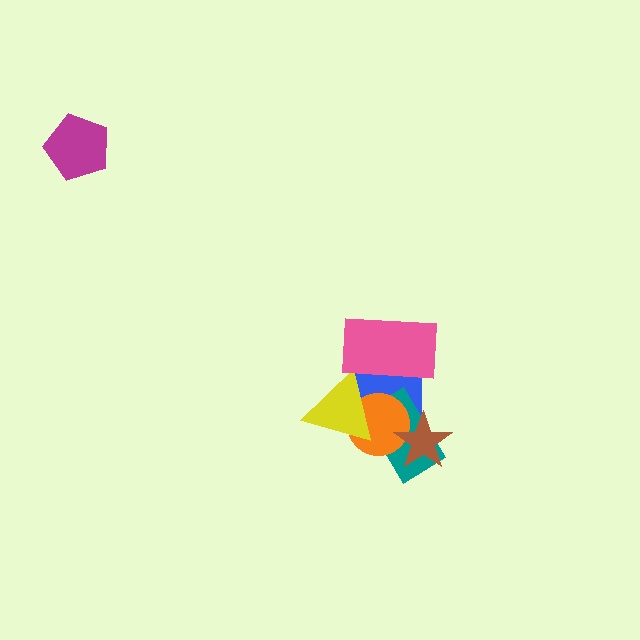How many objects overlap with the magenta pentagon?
0 objects overlap with the magenta pentagon.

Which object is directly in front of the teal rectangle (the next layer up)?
The orange circle is directly in front of the teal rectangle.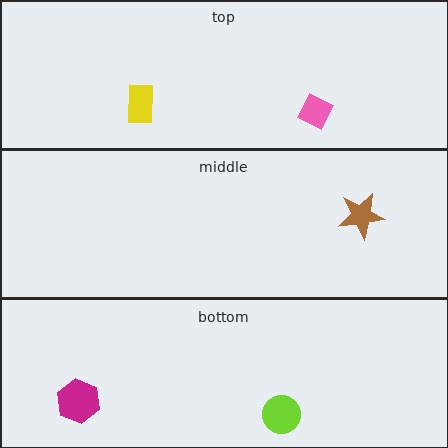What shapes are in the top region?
The pink diamond, the yellow rectangle.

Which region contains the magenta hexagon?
The bottom region.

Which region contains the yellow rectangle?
The top region.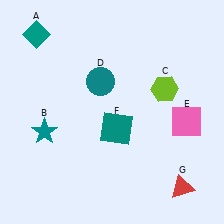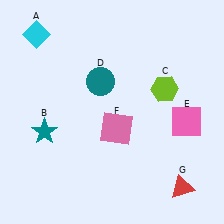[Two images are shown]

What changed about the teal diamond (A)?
In Image 1, A is teal. In Image 2, it changed to cyan.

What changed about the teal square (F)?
In Image 1, F is teal. In Image 2, it changed to pink.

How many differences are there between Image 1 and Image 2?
There are 2 differences between the two images.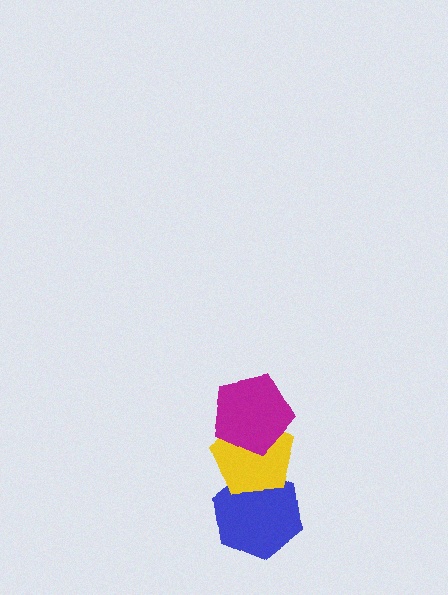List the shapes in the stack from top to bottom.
From top to bottom: the magenta pentagon, the yellow pentagon, the blue hexagon.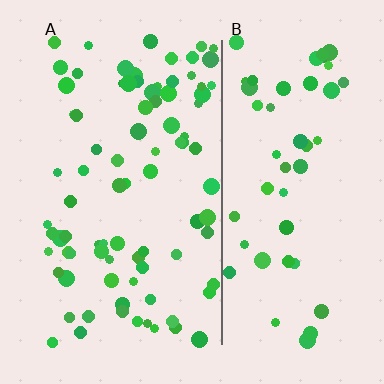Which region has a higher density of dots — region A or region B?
A (the left).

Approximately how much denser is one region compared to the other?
Approximately 1.6× — region A over region B.